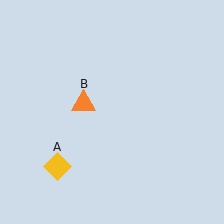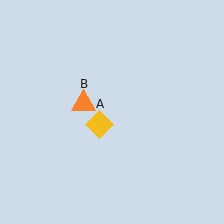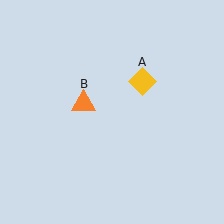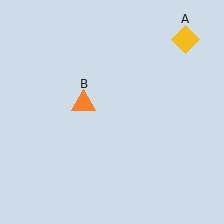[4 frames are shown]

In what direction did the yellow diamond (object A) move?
The yellow diamond (object A) moved up and to the right.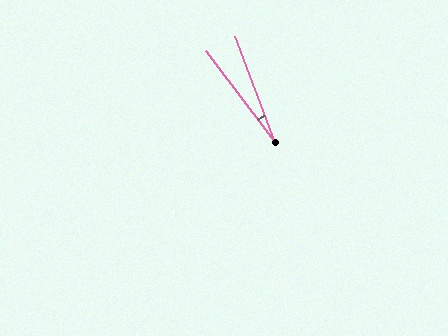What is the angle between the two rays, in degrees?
Approximately 17 degrees.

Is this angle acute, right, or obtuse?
It is acute.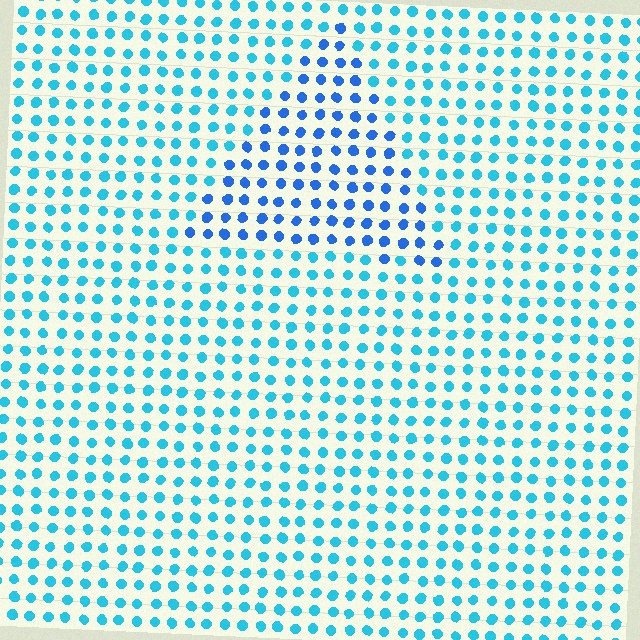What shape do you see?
I see a triangle.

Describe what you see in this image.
The image is filled with small cyan elements in a uniform arrangement. A triangle-shaped region is visible where the elements are tinted to a slightly different hue, forming a subtle color boundary.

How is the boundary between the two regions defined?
The boundary is defined purely by a slight shift in hue (about 29 degrees). Spacing, size, and orientation are identical on both sides.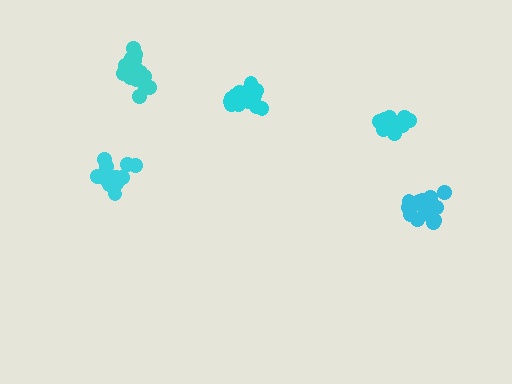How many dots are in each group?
Group 1: 18 dots, Group 2: 18 dots, Group 3: 17 dots, Group 4: 20 dots, Group 5: 20 dots (93 total).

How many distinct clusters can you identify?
There are 5 distinct clusters.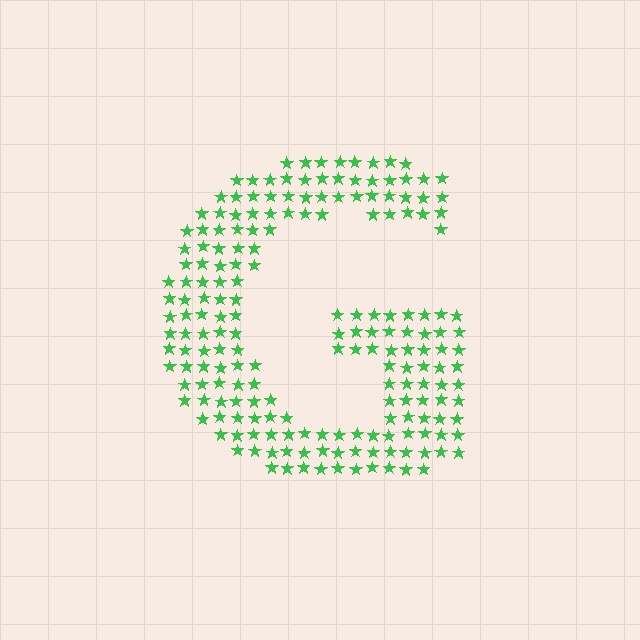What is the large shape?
The large shape is the letter G.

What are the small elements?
The small elements are stars.